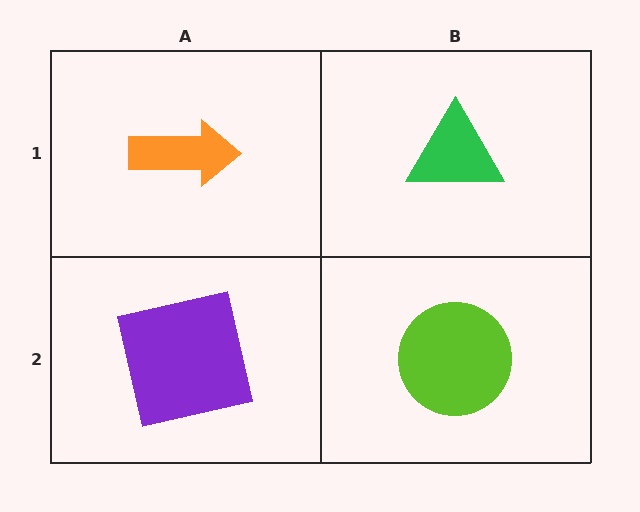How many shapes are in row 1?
2 shapes.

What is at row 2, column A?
A purple square.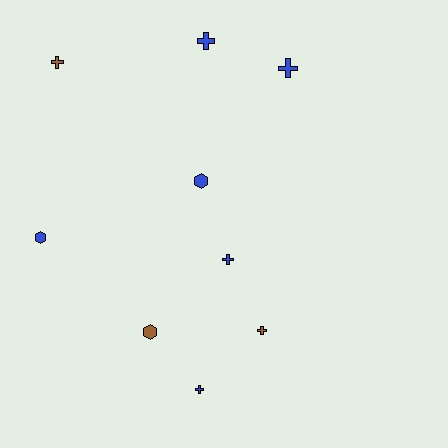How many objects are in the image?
There are 9 objects.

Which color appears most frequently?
Blue, with 6 objects.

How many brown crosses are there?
There are 2 brown crosses.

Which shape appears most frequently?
Cross, with 6 objects.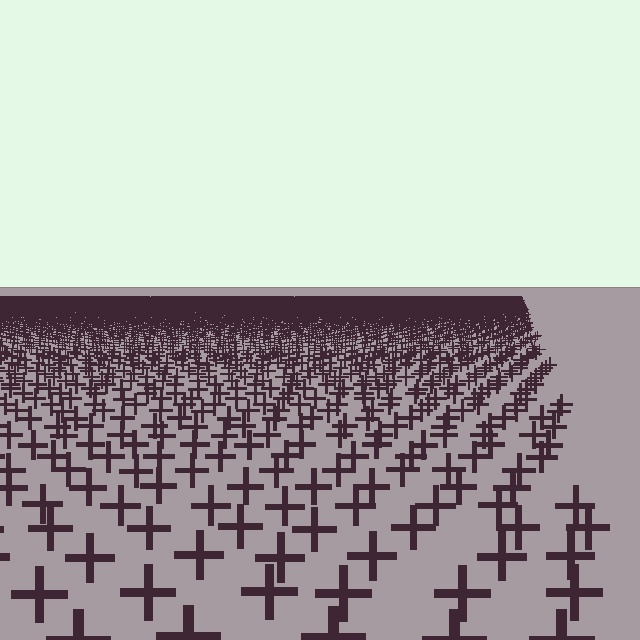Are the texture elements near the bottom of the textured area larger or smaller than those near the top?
Larger. Near the bottom, elements are closer to the viewer and appear at a bigger on-screen size.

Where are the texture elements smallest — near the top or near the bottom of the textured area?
Near the top.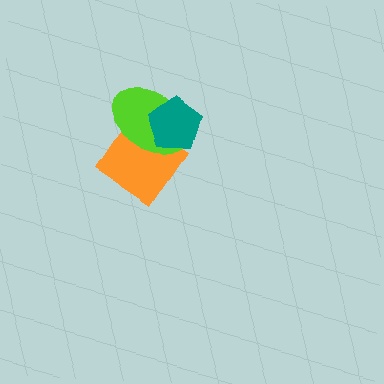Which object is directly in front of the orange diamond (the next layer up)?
The lime ellipse is directly in front of the orange diamond.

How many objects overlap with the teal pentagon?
2 objects overlap with the teal pentagon.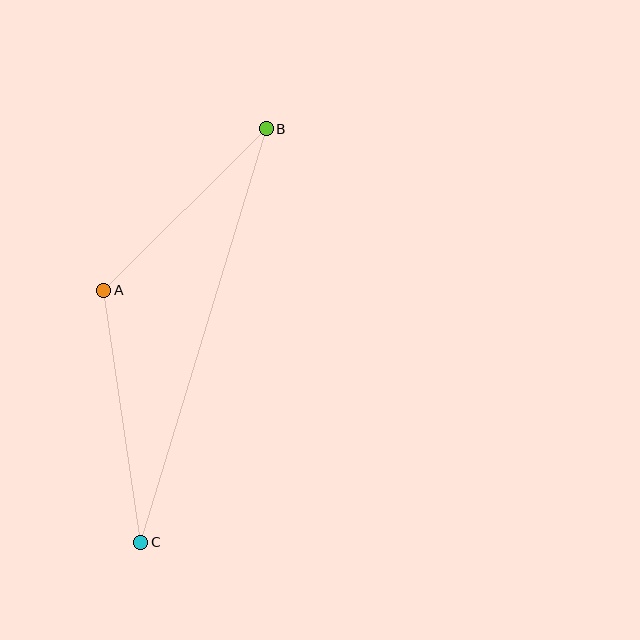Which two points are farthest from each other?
Points B and C are farthest from each other.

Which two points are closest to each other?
Points A and B are closest to each other.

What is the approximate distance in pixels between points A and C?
The distance between A and C is approximately 254 pixels.